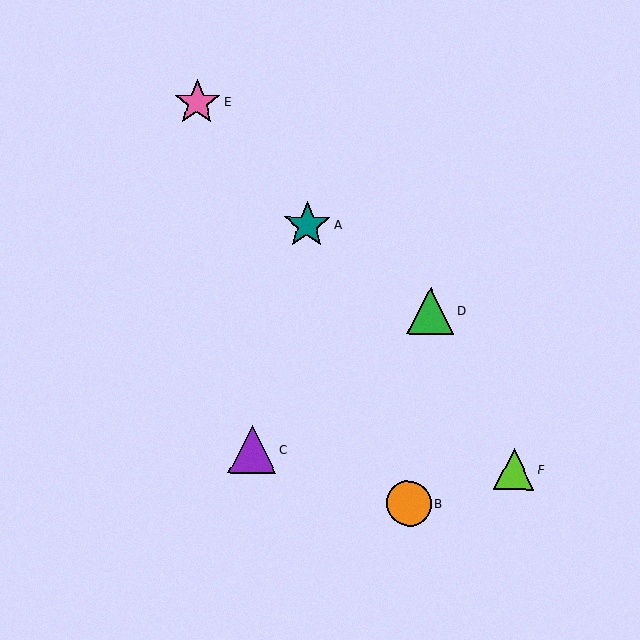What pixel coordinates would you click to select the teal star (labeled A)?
Click at (307, 225) to select the teal star A.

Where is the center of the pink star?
The center of the pink star is at (197, 102).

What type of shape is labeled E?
Shape E is a pink star.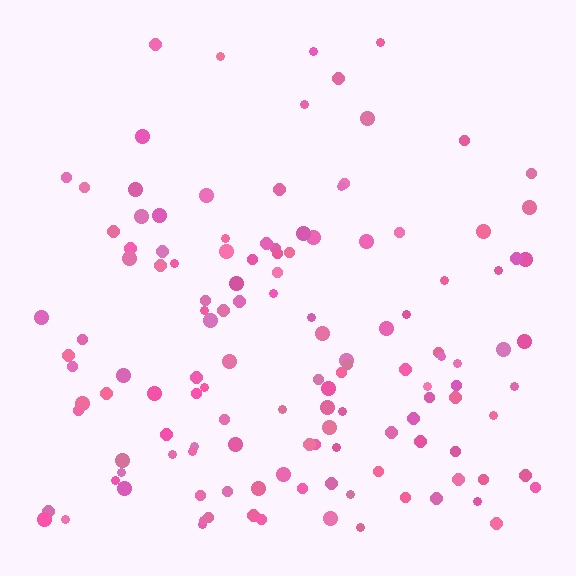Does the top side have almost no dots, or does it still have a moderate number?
Still a moderate number, just noticeably fewer than the bottom.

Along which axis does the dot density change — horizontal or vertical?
Vertical.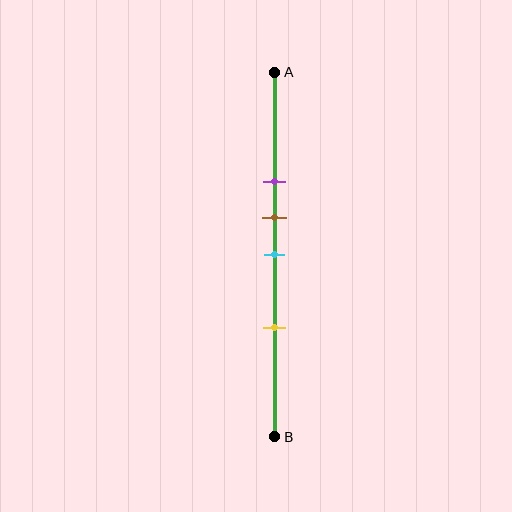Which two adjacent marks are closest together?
The brown and cyan marks are the closest adjacent pair.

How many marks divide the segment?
There are 4 marks dividing the segment.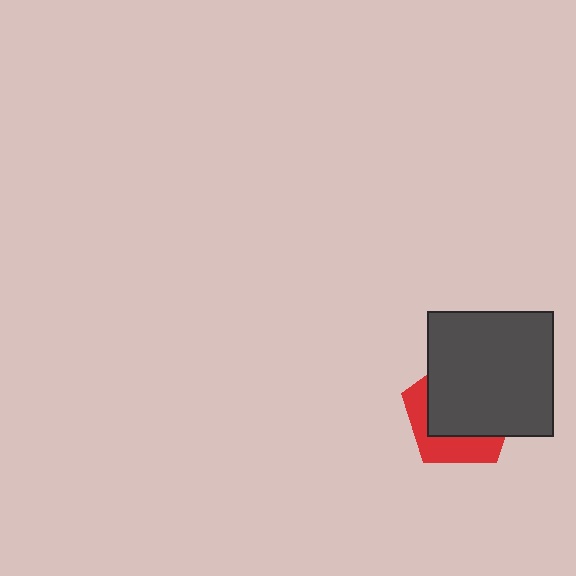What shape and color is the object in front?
The object in front is a dark gray square.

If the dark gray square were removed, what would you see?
You would see the complete red pentagon.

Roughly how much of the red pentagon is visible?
A small part of it is visible (roughly 35%).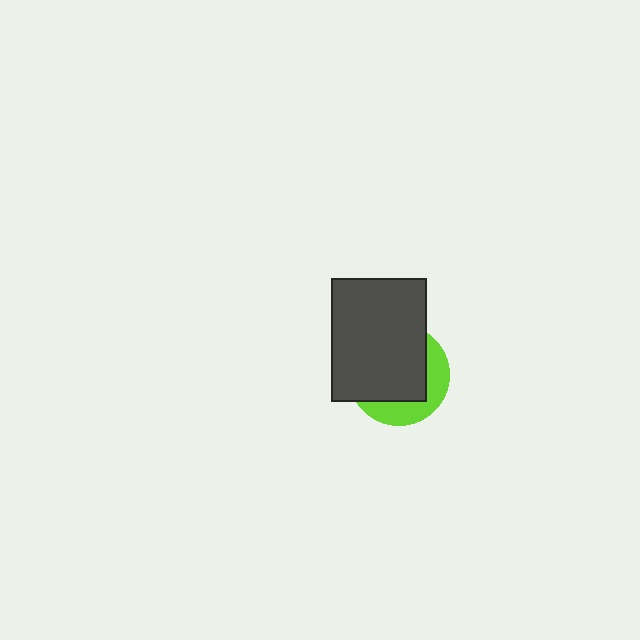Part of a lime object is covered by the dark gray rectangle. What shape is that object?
It is a circle.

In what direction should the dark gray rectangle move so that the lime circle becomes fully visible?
The dark gray rectangle should move toward the upper-left. That is the shortest direction to clear the overlap and leave the lime circle fully visible.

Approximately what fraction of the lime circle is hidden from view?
Roughly 67% of the lime circle is hidden behind the dark gray rectangle.